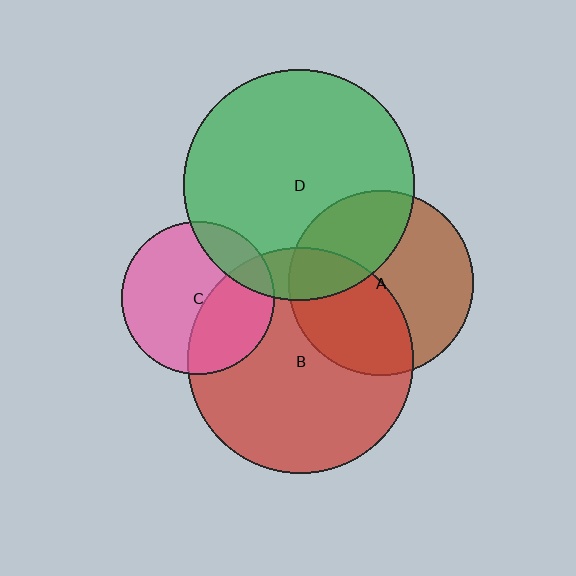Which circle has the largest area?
Circle D (green).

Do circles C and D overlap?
Yes.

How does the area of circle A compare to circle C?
Approximately 1.5 times.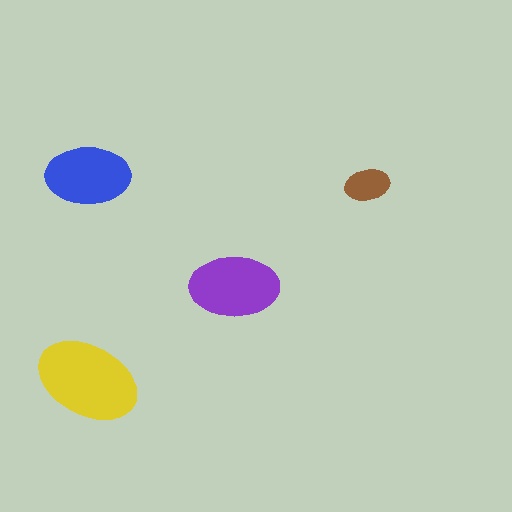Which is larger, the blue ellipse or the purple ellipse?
The purple one.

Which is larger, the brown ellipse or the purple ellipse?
The purple one.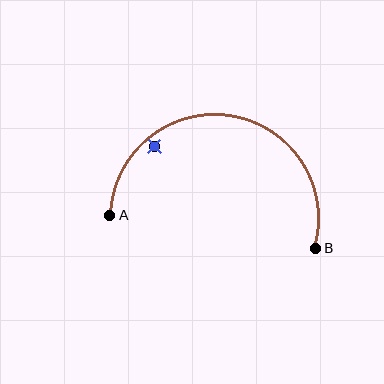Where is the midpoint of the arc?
The arc midpoint is the point on the curve farthest from the straight line joining A and B. It sits above that line.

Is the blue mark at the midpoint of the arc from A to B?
No — the blue mark does not lie on the arc at all. It sits slightly inside the curve.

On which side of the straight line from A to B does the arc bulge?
The arc bulges above the straight line connecting A and B.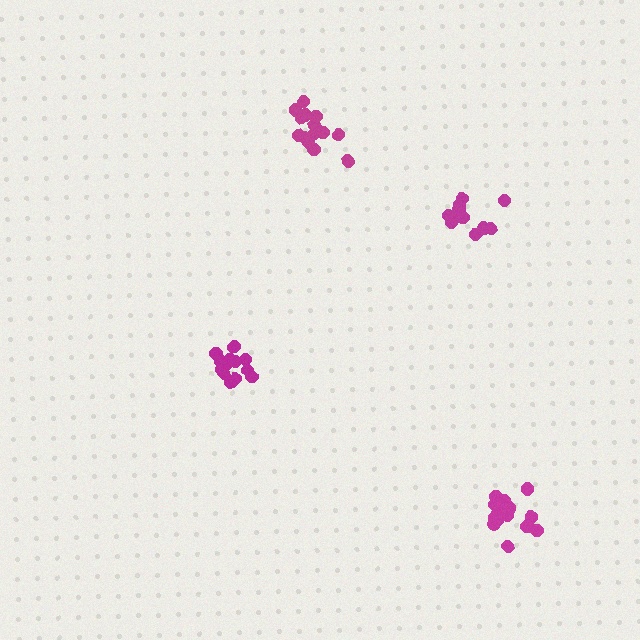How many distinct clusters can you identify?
There are 4 distinct clusters.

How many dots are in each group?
Group 1: 16 dots, Group 2: 15 dots, Group 3: 11 dots, Group 4: 14 dots (56 total).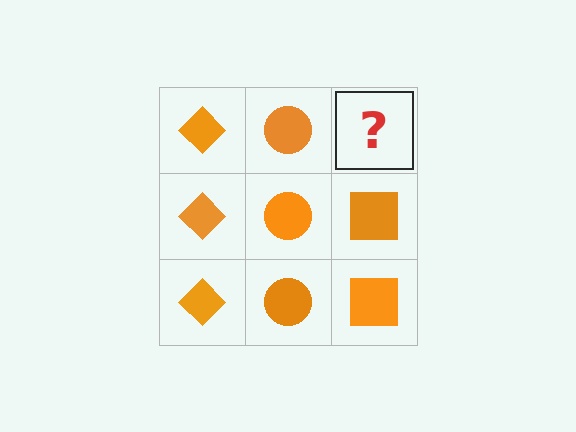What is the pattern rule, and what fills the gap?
The rule is that each column has a consistent shape. The gap should be filled with an orange square.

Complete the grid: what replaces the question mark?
The question mark should be replaced with an orange square.